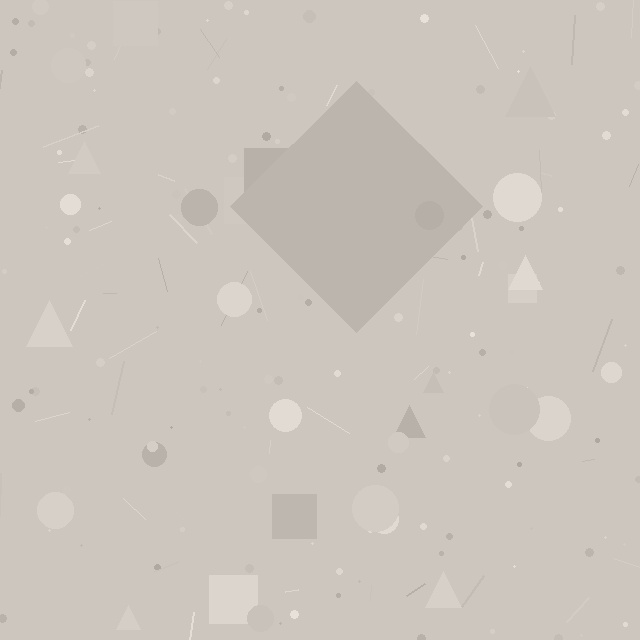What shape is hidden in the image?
A diamond is hidden in the image.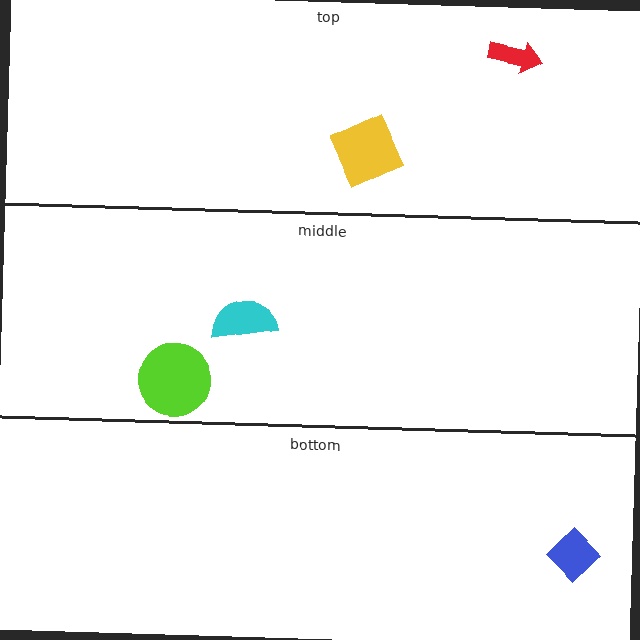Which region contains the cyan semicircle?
The middle region.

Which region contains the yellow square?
The top region.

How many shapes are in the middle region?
2.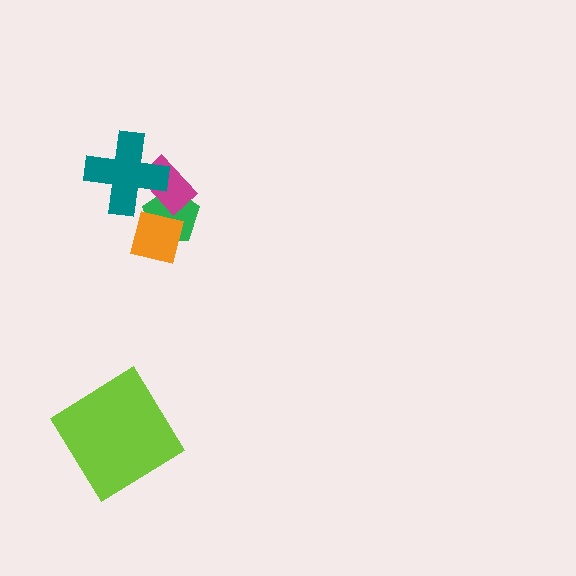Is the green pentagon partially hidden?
Yes, it is partially covered by another shape.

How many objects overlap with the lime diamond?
0 objects overlap with the lime diamond.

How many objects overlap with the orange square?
1 object overlaps with the orange square.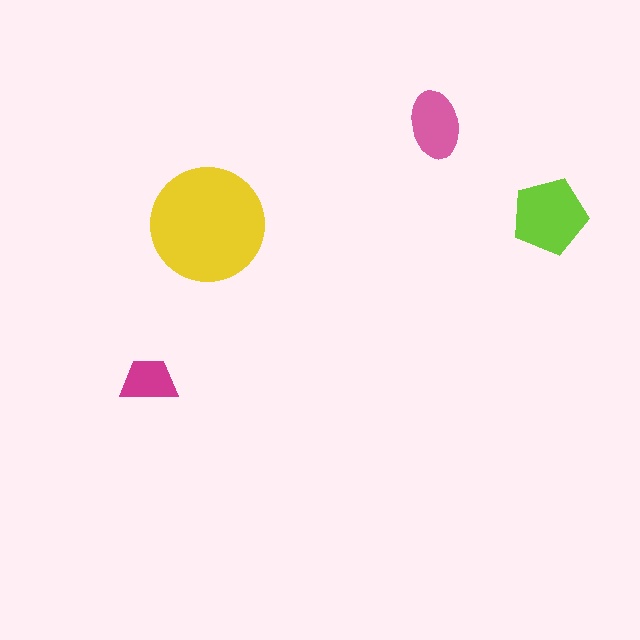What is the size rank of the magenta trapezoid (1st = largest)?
4th.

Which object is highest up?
The pink ellipse is topmost.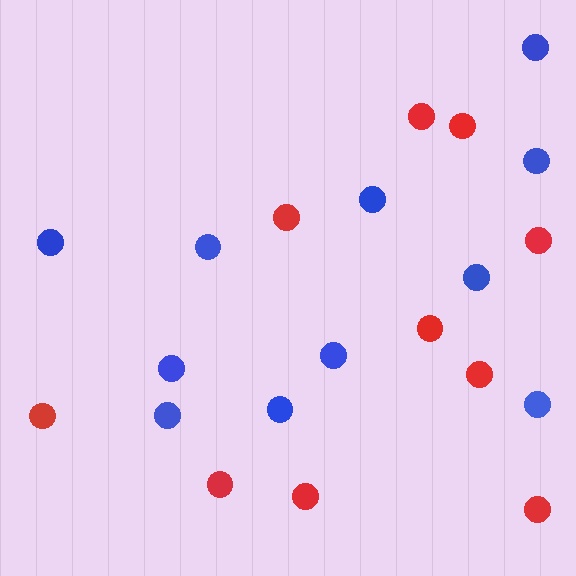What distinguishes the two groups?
There are 2 groups: one group of red circles (10) and one group of blue circles (11).